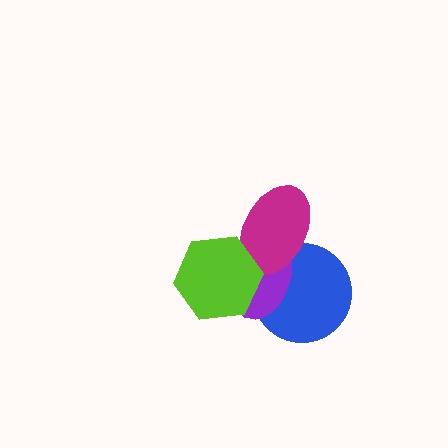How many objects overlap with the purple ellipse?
3 objects overlap with the purple ellipse.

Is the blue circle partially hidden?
Yes, it is partially covered by another shape.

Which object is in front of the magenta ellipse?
The lime hexagon is in front of the magenta ellipse.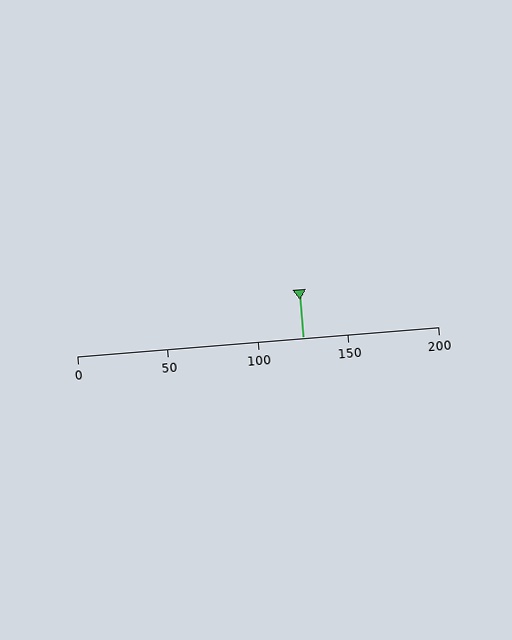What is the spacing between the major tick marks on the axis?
The major ticks are spaced 50 apart.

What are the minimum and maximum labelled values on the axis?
The axis runs from 0 to 200.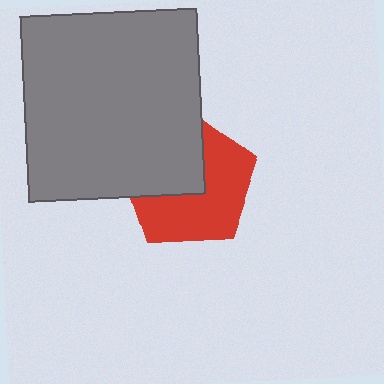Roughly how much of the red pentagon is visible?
About half of it is visible (roughly 57%).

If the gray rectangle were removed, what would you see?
You would see the complete red pentagon.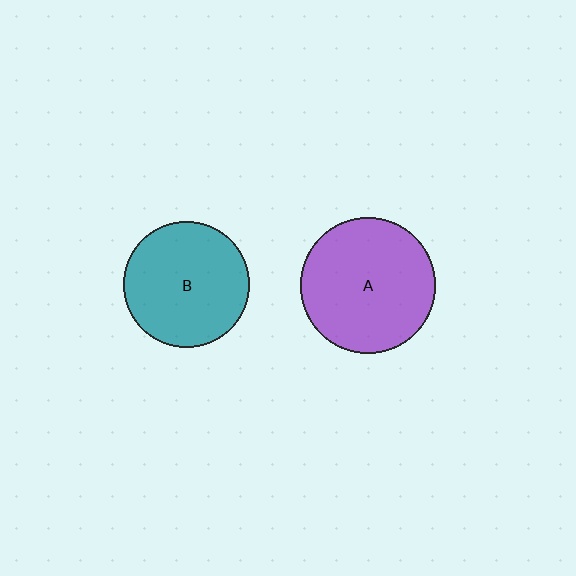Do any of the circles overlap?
No, none of the circles overlap.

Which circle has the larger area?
Circle A (purple).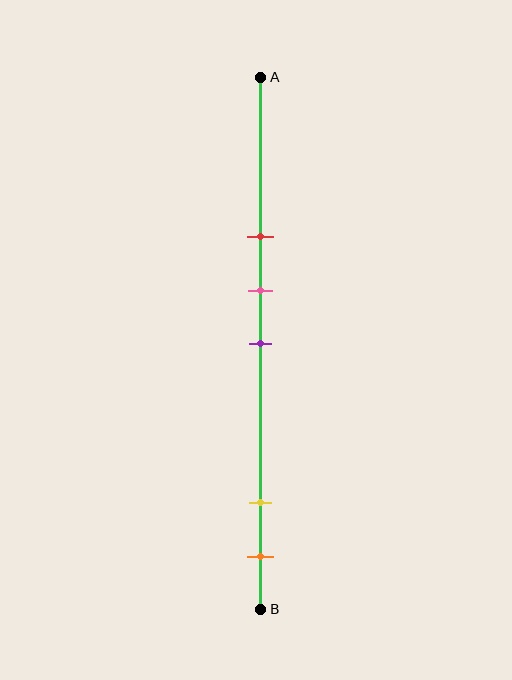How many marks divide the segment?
There are 5 marks dividing the segment.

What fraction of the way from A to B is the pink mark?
The pink mark is approximately 40% (0.4) of the way from A to B.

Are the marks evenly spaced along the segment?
No, the marks are not evenly spaced.